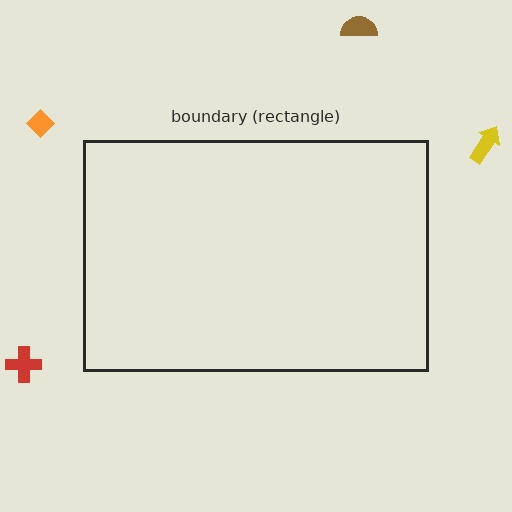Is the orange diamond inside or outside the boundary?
Outside.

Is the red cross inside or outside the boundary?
Outside.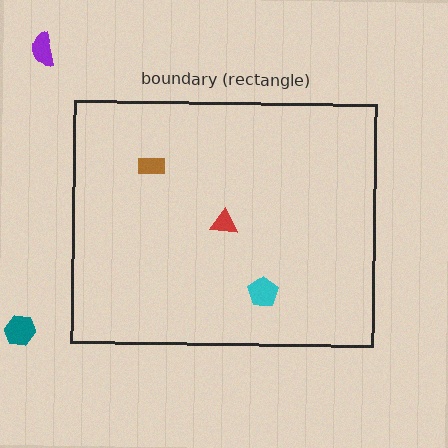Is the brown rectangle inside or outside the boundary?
Inside.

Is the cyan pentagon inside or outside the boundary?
Inside.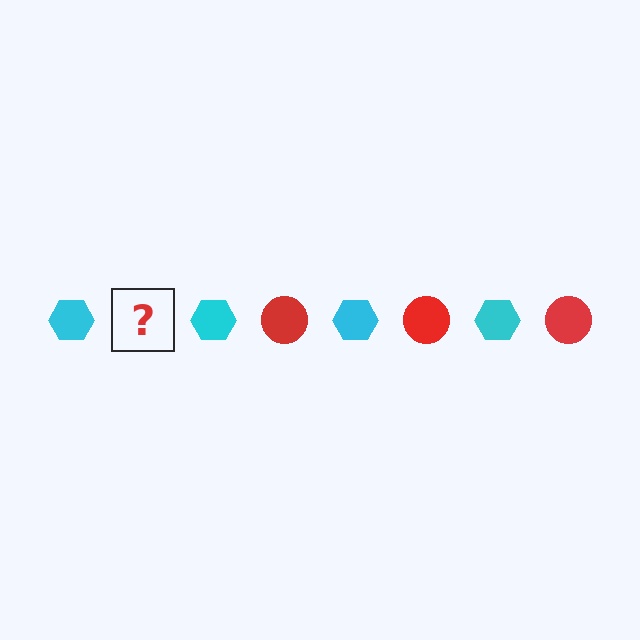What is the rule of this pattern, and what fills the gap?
The rule is that the pattern alternates between cyan hexagon and red circle. The gap should be filled with a red circle.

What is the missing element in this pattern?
The missing element is a red circle.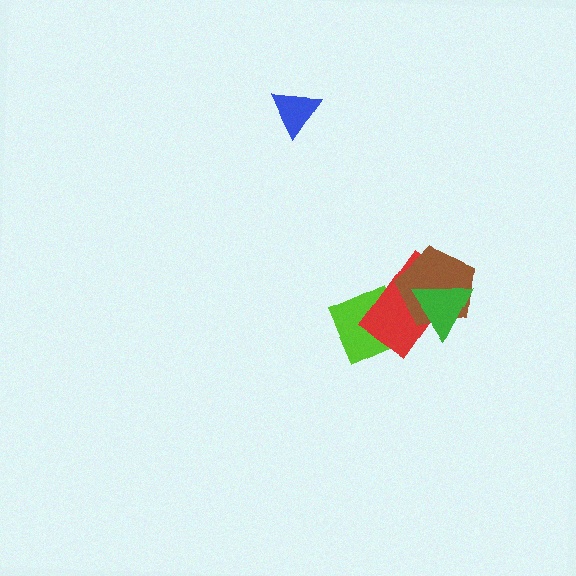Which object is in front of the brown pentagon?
The green triangle is in front of the brown pentagon.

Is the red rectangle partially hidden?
Yes, it is partially covered by another shape.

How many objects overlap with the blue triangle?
0 objects overlap with the blue triangle.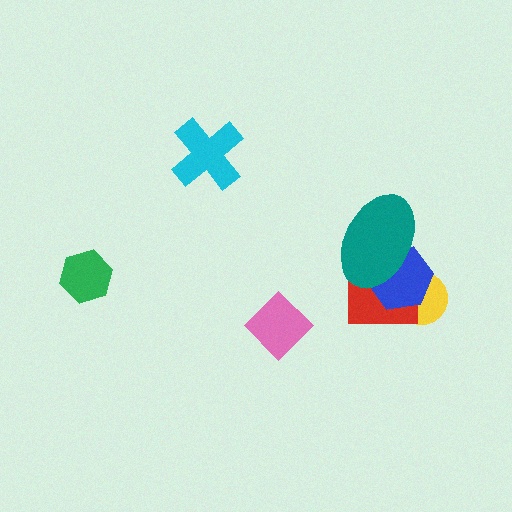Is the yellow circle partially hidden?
Yes, it is partially covered by another shape.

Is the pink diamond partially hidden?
No, no other shape covers it.